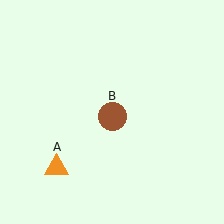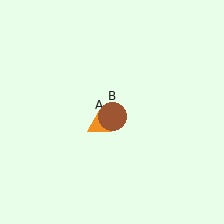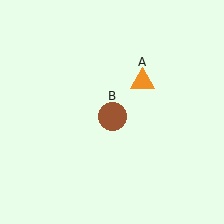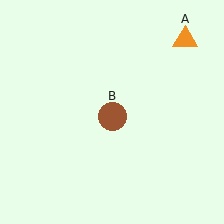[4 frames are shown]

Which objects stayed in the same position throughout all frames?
Brown circle (object B) remained stationary.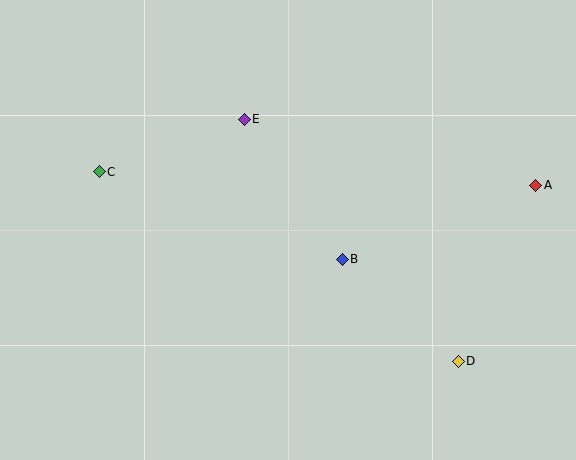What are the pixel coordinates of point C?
Point C is at (99, 172).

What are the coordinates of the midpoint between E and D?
The midpoint between E and D is at (351, 240).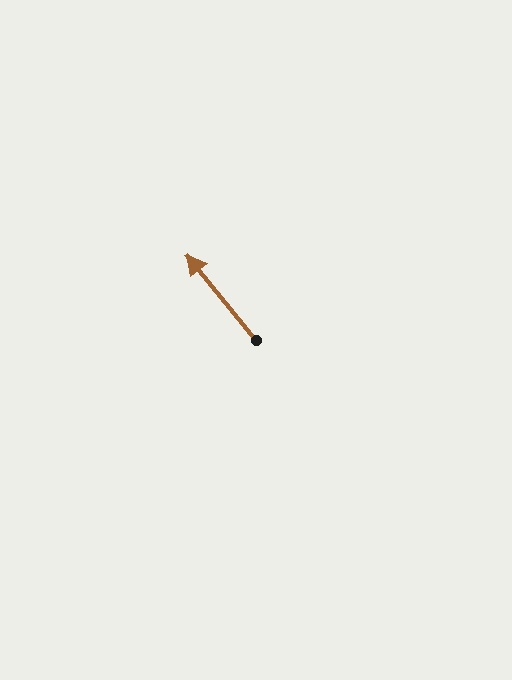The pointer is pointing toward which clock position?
Roughly 11 o'clock.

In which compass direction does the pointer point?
Northwest.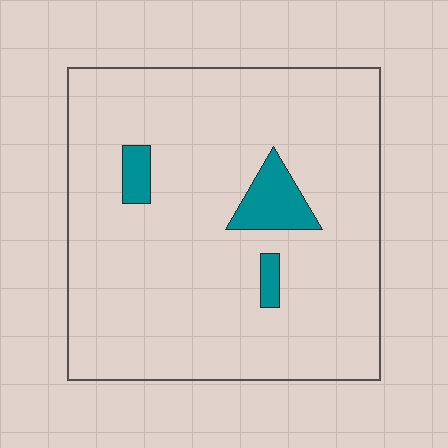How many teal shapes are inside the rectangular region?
3.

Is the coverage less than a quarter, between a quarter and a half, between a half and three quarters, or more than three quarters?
Less than a quarter.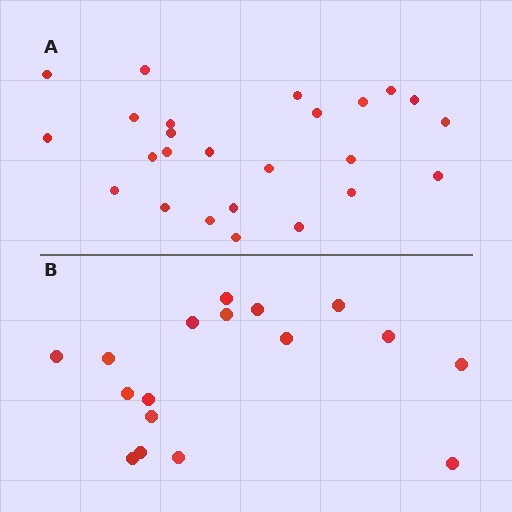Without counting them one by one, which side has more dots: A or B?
Region A (the top region) has more dots.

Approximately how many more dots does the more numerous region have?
Region A has roughly 8 or so more dots than region B.